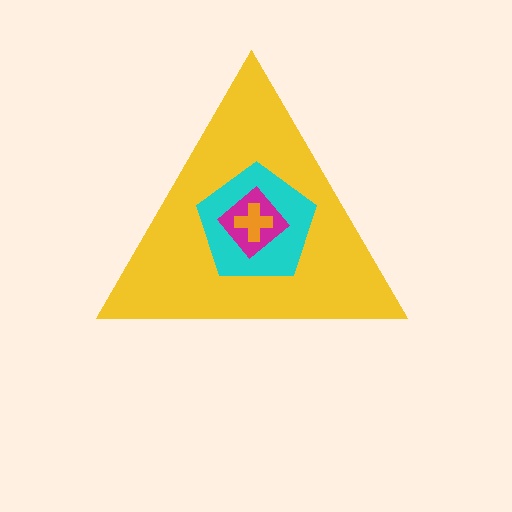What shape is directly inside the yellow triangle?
The cyan pentagon.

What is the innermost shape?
The orange cross.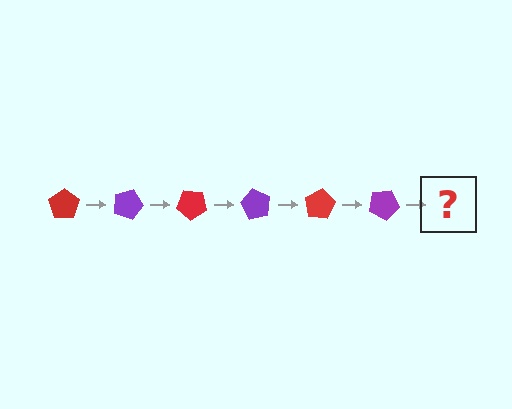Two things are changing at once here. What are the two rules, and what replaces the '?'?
The two rules are that it rotates 20 degrees each step and the color cycles through red and purple. The '?' should be a red pentagon, rotated 120 degrees from the start.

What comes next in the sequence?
The next element should be a red pentagon, rotated 120 degrees from the start.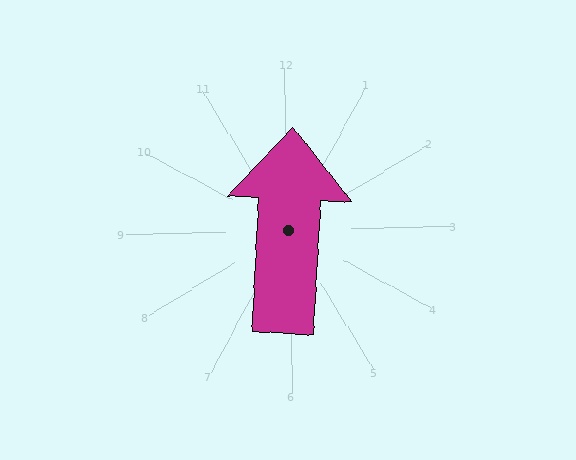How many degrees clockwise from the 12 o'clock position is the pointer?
Approximately 4 degrees.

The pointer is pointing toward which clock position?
Roughly 12 o'clock.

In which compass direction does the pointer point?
North.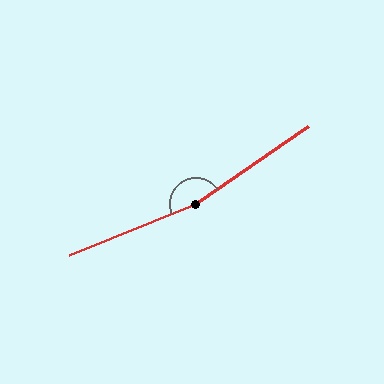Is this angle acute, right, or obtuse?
It is obtuse.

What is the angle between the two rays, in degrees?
Approximately 168 degrees.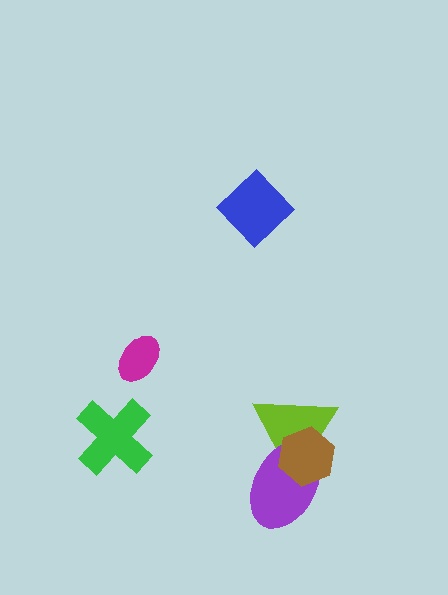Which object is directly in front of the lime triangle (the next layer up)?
The purple ellipse is directly in front of the lime triangle.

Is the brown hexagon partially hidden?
No, no other shape covers it.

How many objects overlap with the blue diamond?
0 objects overlap with the blue diamond.